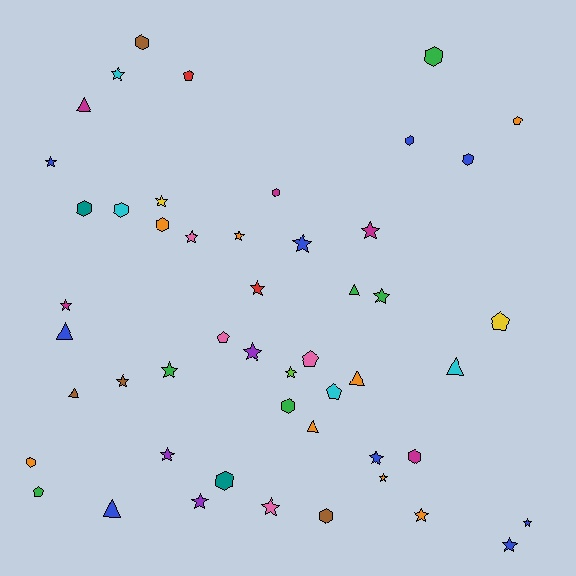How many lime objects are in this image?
There is 1 lime object.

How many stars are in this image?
There are 22 stars.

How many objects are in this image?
There are 50 objects.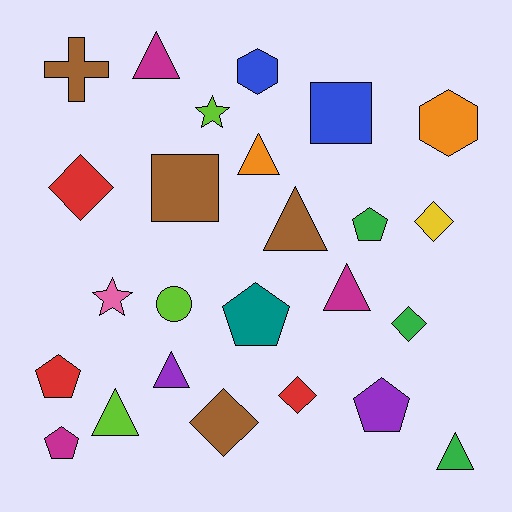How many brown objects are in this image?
There are 4 brown objects.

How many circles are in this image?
There is 1 circle.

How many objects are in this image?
There are 25 objects.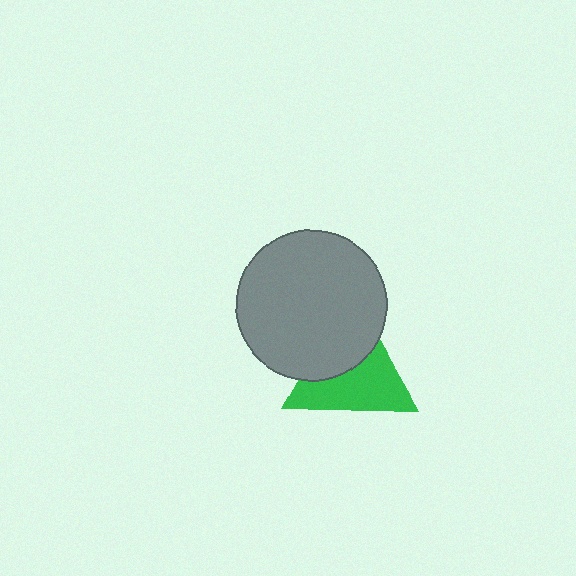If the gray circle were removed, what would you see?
You would see the complete green triangle.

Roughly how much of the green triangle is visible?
About half of it is visible (roughly 58%).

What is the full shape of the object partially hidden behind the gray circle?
The partially hidden object is a green triangle.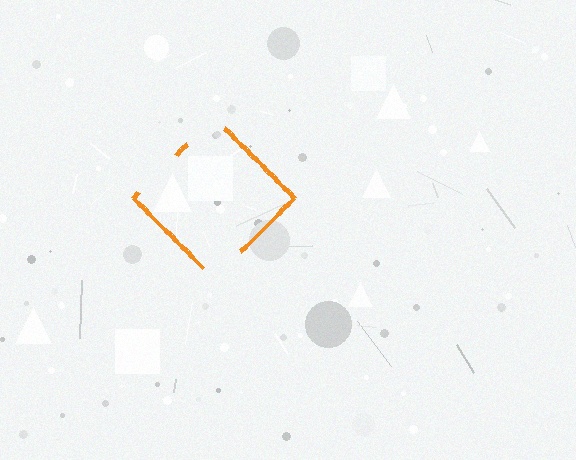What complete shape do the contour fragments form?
The contour fragments form a diamond.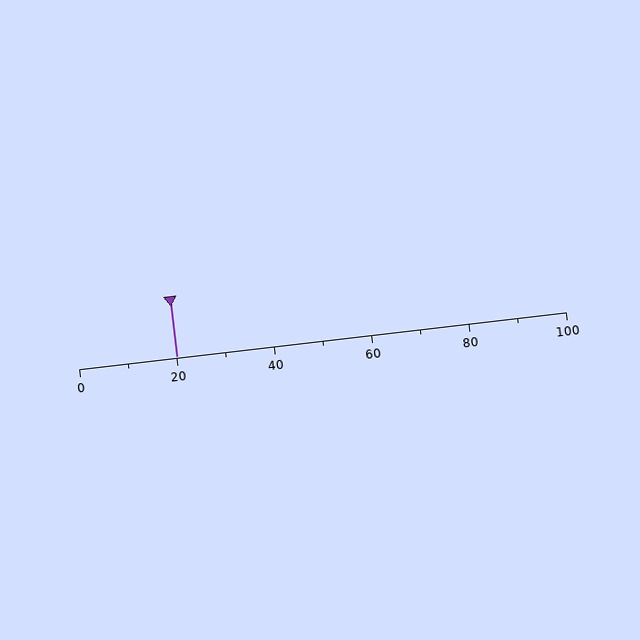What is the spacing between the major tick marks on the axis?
The major ticks are spaced 20 apart.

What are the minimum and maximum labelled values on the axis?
The axis runs from 0 to 100.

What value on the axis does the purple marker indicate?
The marker indicates approximately 20.